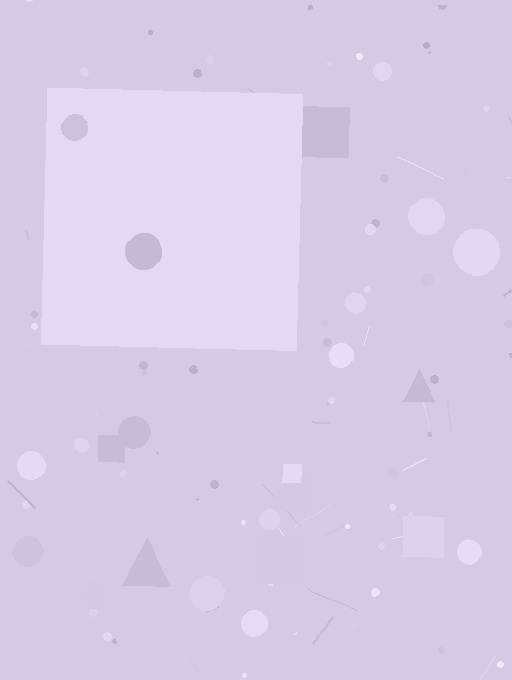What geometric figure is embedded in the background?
A square is embedded in the background.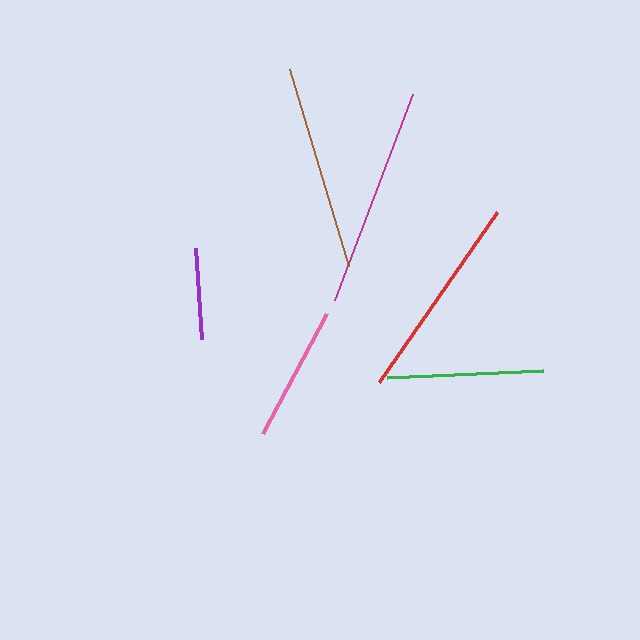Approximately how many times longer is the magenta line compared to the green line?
The magenta line is approximately 1.4 times the length of the green line.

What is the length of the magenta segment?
The magenta segment is approximately 221 pixels long.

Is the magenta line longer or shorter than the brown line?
The magenta line is longer than the brown line.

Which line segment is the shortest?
The purple line is the shortest at approximately 91 pixels.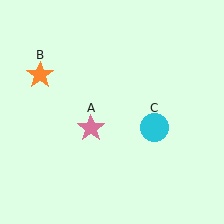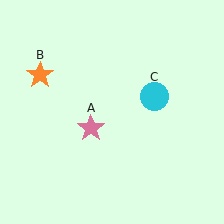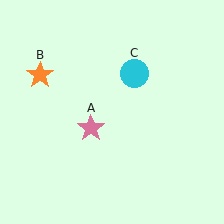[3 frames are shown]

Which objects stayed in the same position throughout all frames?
Pink star (object A) and orange star (object B) remained stationary.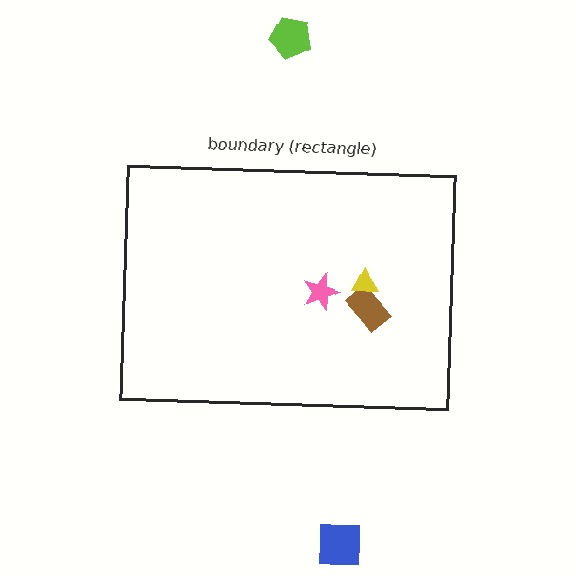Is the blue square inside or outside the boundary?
Outside.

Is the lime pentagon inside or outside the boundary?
Outside.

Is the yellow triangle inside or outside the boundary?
Inside.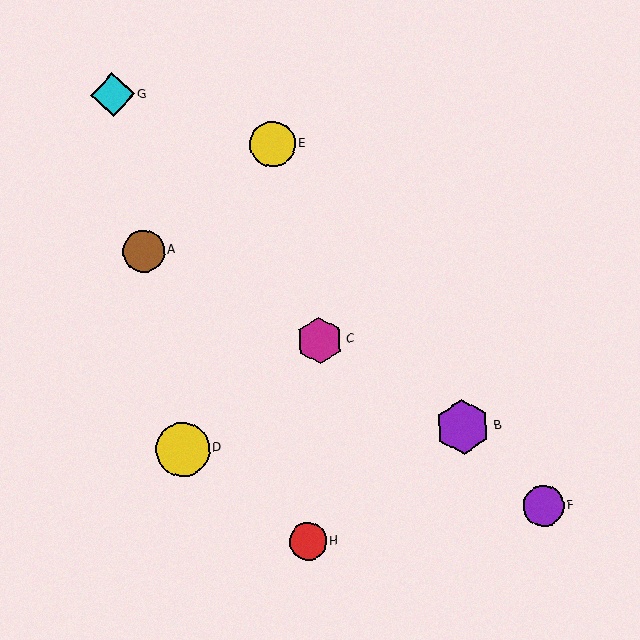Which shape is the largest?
The purple hexagon (labeled B) is the largest.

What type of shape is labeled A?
Shape A is a brown circle.